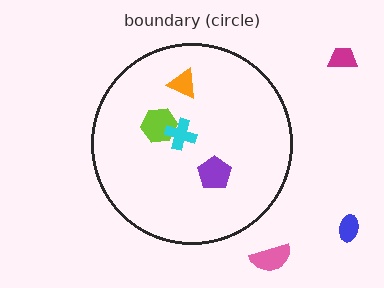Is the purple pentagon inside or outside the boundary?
Inside.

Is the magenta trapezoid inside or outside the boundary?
Outside.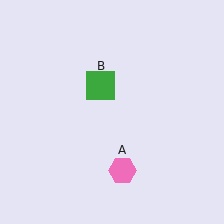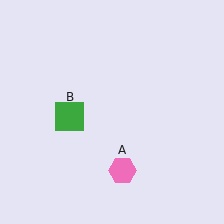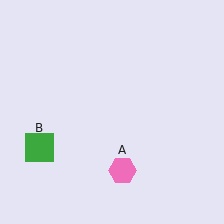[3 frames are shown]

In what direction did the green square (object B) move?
The green square (object B) moved down and to the left.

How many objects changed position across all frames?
1 object changed position: green square (object B).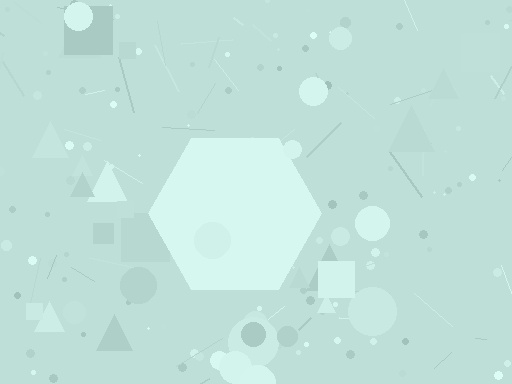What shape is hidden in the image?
A hexagon is hidden in the image.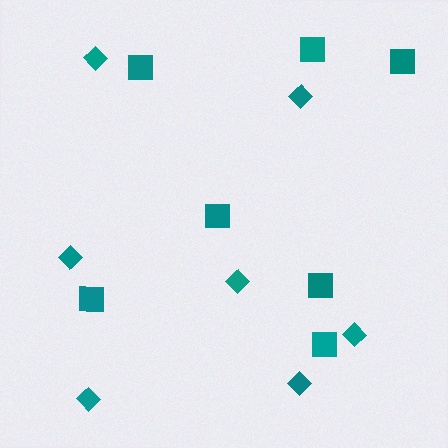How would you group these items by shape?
There are 2 groups: one group of diamonds (7) and one group of squares (7).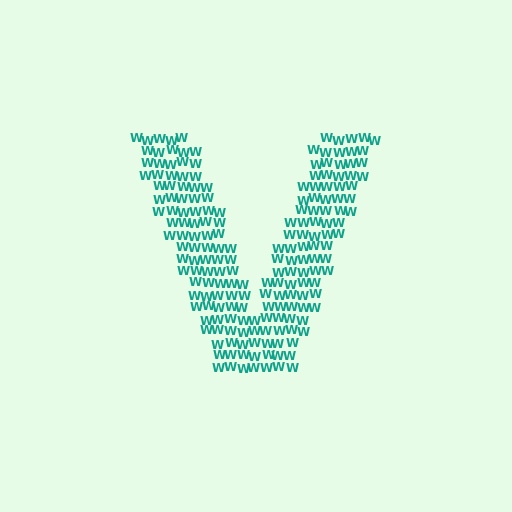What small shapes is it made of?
It is made of small letter W's.